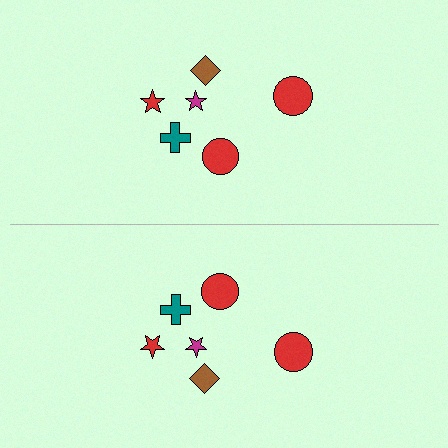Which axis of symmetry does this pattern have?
The pattern has a horizontal axis of symmetry running through the center of the image.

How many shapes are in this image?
There are 12 shapes in this image.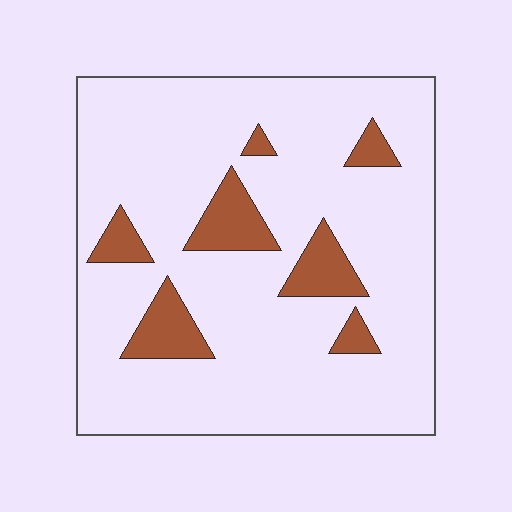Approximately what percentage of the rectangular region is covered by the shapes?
Approximately 15%.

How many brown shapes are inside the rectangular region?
7.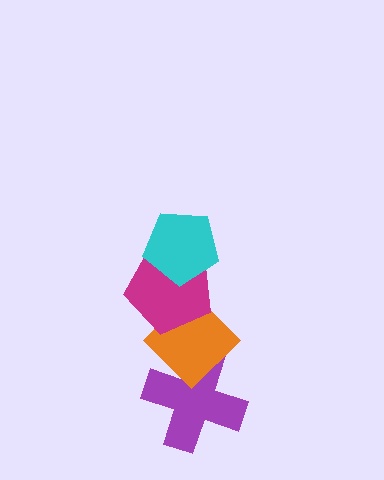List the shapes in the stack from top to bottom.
From top to bottom: the cyan pentagon, the magenta pentagon, the orange diamond, the purple cross.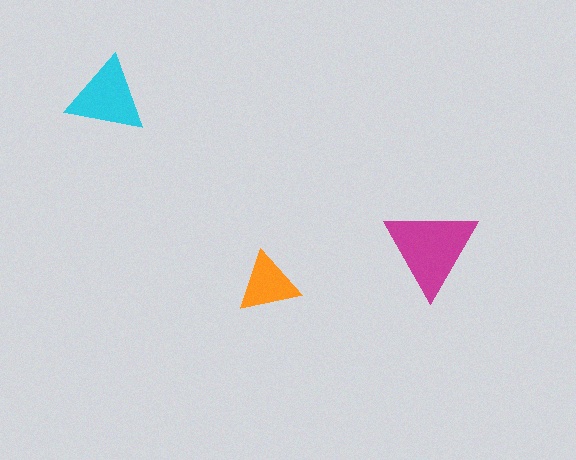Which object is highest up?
The cyan triangle is topmost.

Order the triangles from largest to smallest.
the magenta one, the cyan one, the orange one.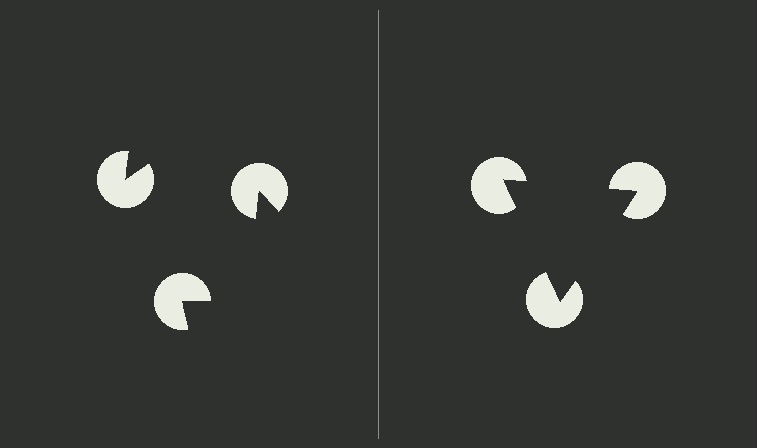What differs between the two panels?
The pac-man discs are positioned identically on both sides; only the wedge orientations differ. On the right they align to a triangle; on the left they are misaligned.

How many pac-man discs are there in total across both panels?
6 — 3 on each side.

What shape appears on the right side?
An illusory triangle.